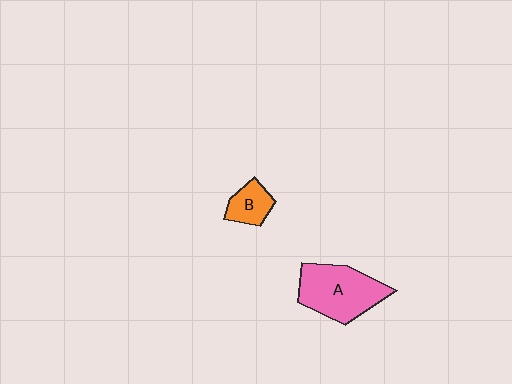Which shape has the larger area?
Shape A (pink).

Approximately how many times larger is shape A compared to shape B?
Approximately 2.4 times.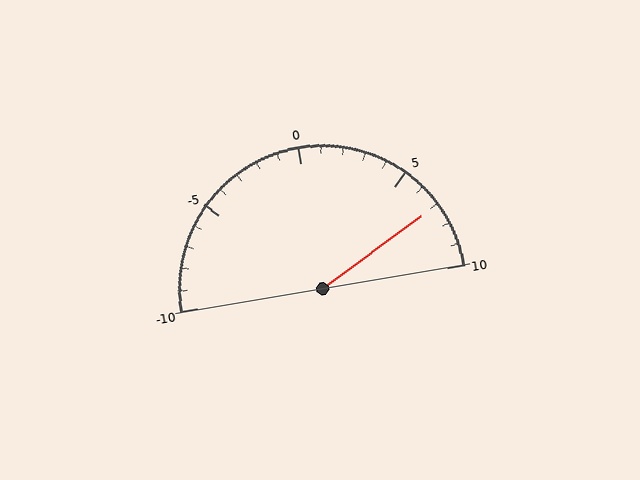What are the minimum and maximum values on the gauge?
The gauge ranges from -10 to 10.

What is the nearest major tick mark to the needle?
The nearest major tick mark is 5.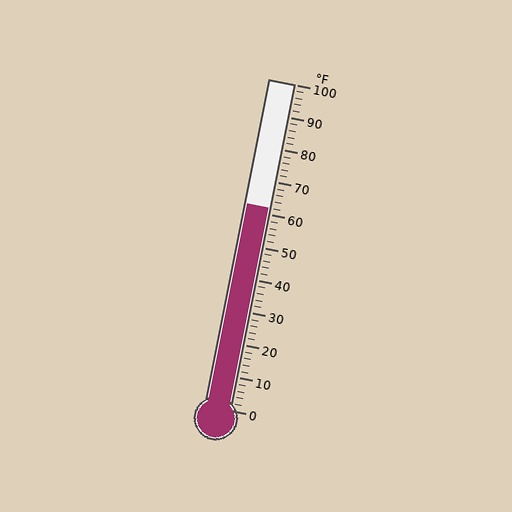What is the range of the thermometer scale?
The thermometer scale ranges from 0°F to 100°F.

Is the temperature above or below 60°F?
The temperature is above 60°F.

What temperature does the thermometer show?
The thermometer shows approximately 62°F.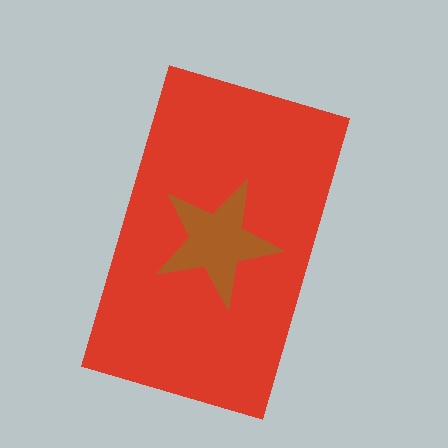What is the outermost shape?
The red rectangle.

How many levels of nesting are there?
2.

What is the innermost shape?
The brown star.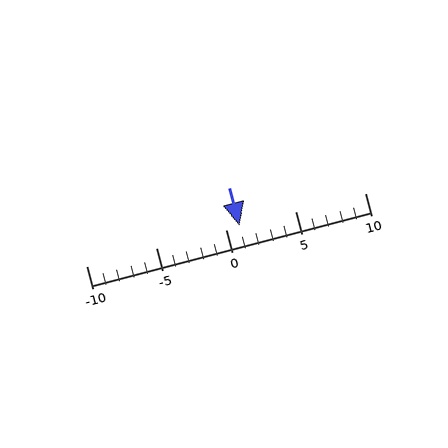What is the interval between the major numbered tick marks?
The major tick marks are spaced 5 units apart.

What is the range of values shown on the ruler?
The ruler shows values from -10 to 10.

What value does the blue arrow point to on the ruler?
The blue arrow points to approximately 1.